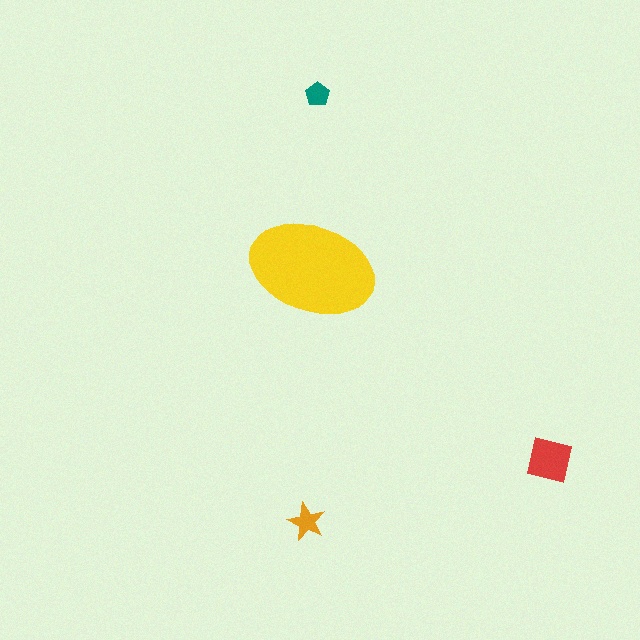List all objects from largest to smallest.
The yellow ellipse, the red square, the orange star, the teal pentagon.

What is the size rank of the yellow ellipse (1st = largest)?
1st.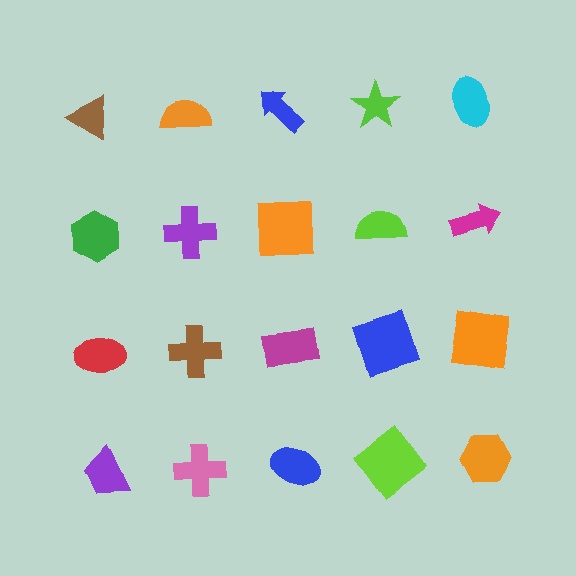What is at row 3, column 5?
An orange square.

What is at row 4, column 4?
A lime diamond.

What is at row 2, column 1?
A green hexagon.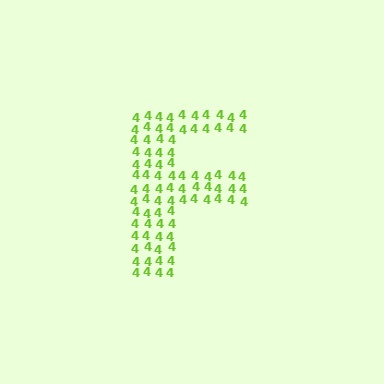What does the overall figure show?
The overall figure shows the letter F.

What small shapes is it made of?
It is made of small digit 4's.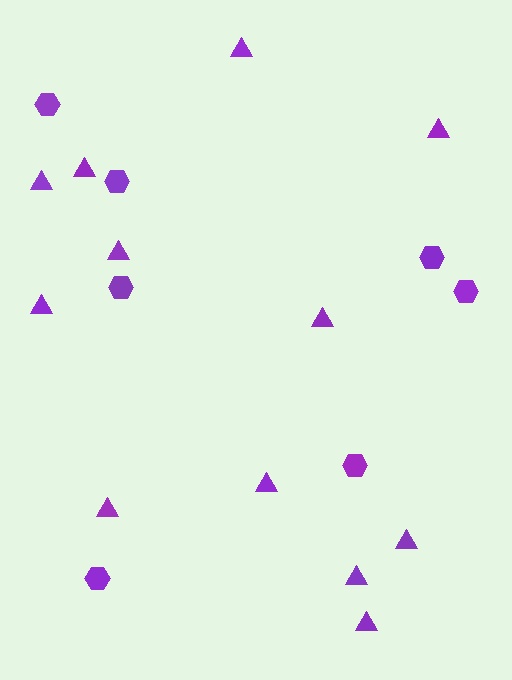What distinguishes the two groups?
There are 2 groups: one group of hexagons (7) and one group of triangles (12).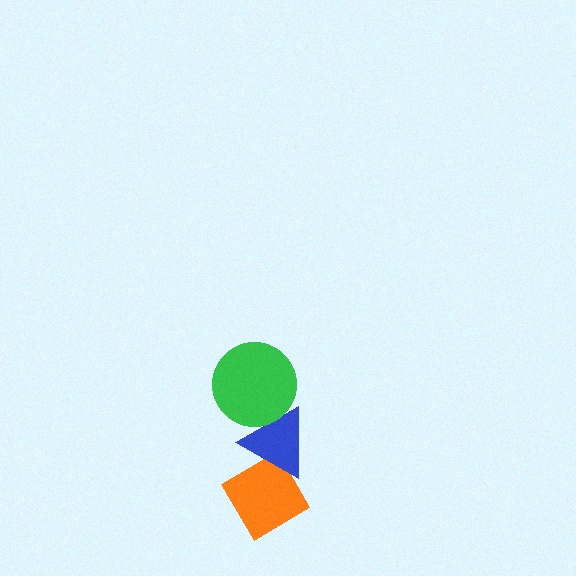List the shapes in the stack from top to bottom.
From top to bottom: the green circle, the blue triangle, the orange diamond.